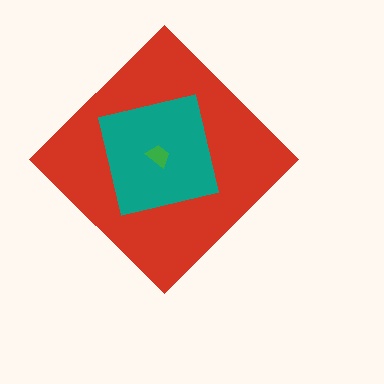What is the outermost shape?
The red diamond.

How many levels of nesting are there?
3.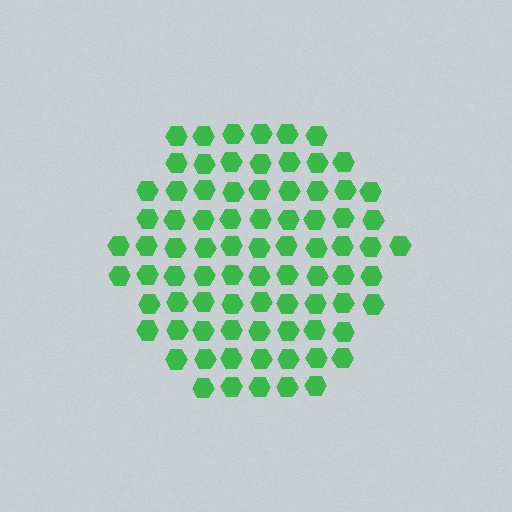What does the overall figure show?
The overall figure shows a hexagon.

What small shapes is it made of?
It is made of small hexagons.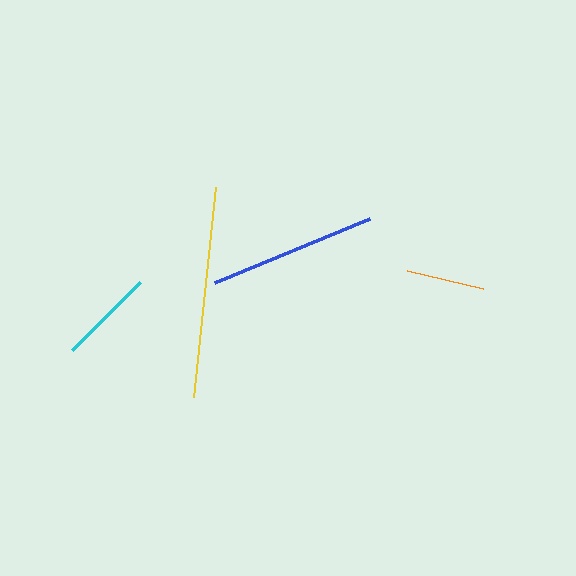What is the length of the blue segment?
The blue segment is approximately 168 pixels long.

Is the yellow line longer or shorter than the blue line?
The yellow line is longer than the blue line.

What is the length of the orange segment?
The orange segment is approximately 78 pixels long.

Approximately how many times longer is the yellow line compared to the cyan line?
The yellow line is approximately 2.2 times the length of the cyan line.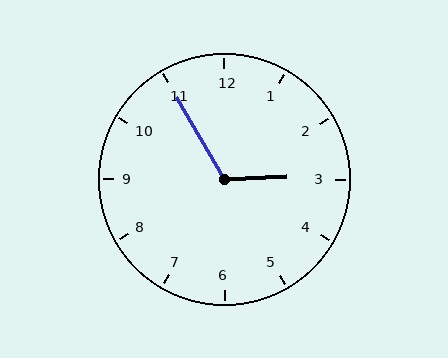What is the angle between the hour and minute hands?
Approximately 118 degrees.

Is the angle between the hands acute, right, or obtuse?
It is obtuse.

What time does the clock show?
2:55.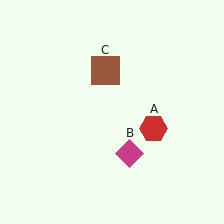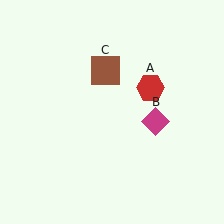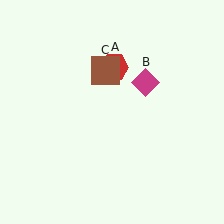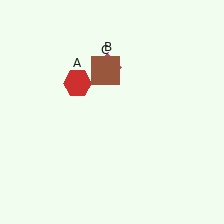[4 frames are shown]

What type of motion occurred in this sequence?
The red hexagon (object A), magenta diamond (object B) rotated counterclockwise around the center of the scene.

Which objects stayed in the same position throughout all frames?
Brown square (object C) remained stationary.